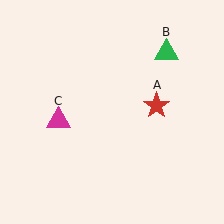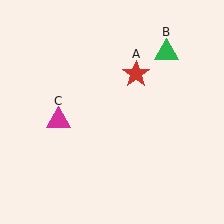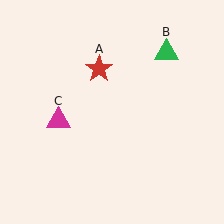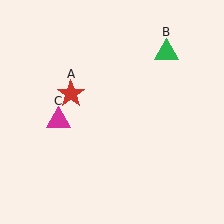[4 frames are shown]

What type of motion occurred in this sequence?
The red star (object A) rotated counterclockwise around the center of the scene.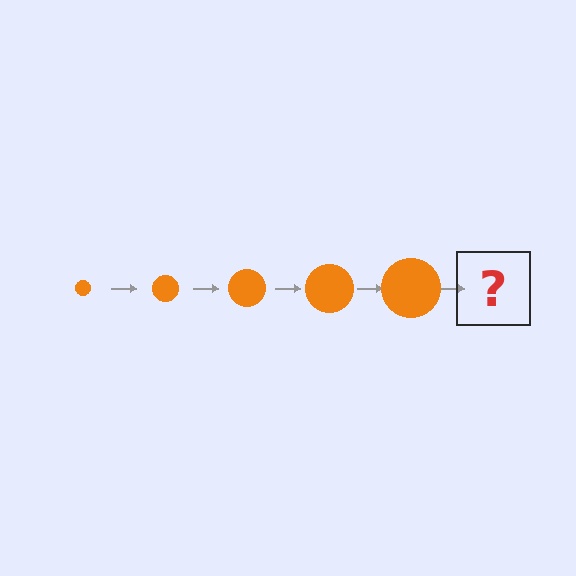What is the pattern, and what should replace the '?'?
The pattern is that the circle gets progressively larger each step. The '?' should be an orange circle, larger than the previous one.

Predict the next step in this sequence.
The next step is an orange circle, larger than the previous one.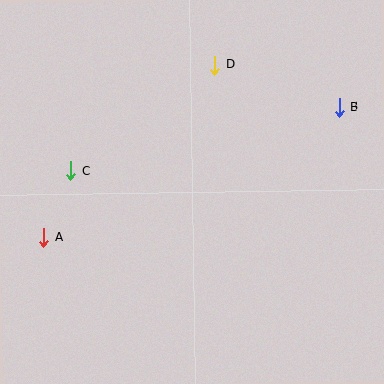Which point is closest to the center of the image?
Point C at (70, 170) is closest to the center.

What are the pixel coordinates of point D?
Point D is at (215, 65).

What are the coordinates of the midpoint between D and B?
The midpoint between D and B is at (277, 86).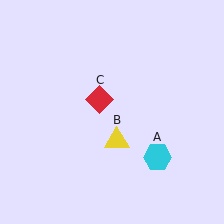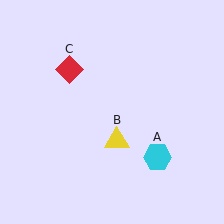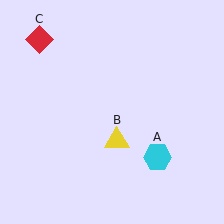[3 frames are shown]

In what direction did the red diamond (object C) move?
The red diamond (object C) moved up and to the left.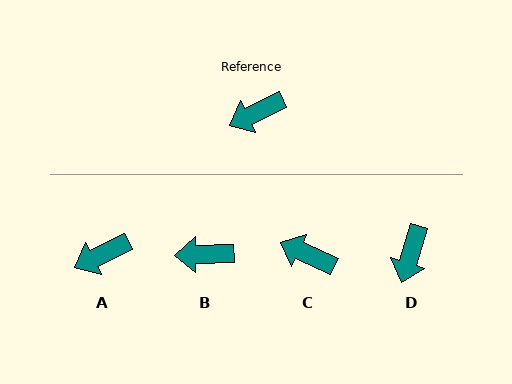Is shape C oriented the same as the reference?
No, it is off by about 50 degrees.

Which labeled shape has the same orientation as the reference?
A.